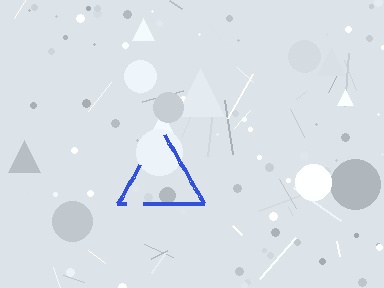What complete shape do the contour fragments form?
The contour fragments form a triangle.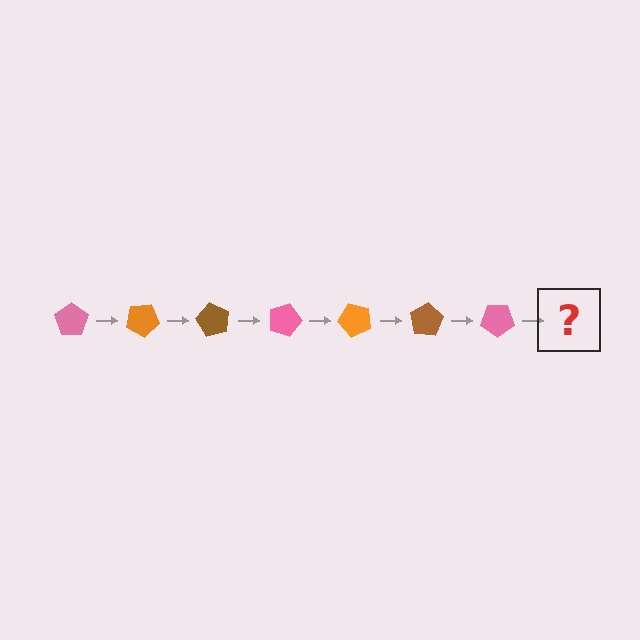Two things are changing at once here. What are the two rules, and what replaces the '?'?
The two rules are that it rotates 30 degrees each step and the color cycles through pink, orange, and brown. The '?' should be an orange pentagon, rotated 210 degrees from the start.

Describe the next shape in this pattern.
It should be an orange pentagon, rotated 210 degrees from the start.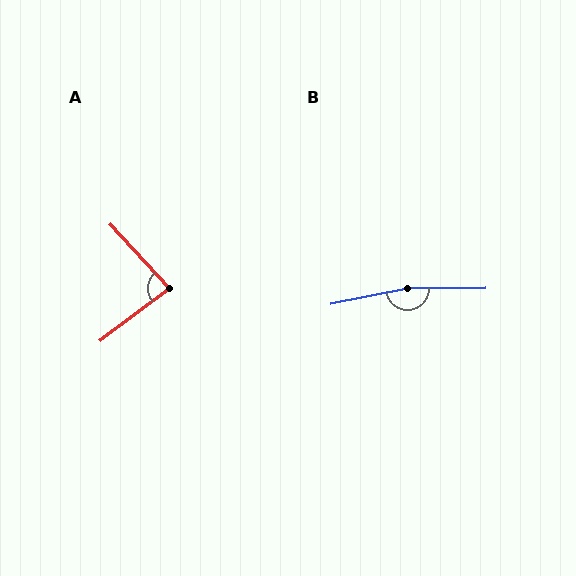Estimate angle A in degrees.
Approximately 85 degrees.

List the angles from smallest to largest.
A (85°), B (169°).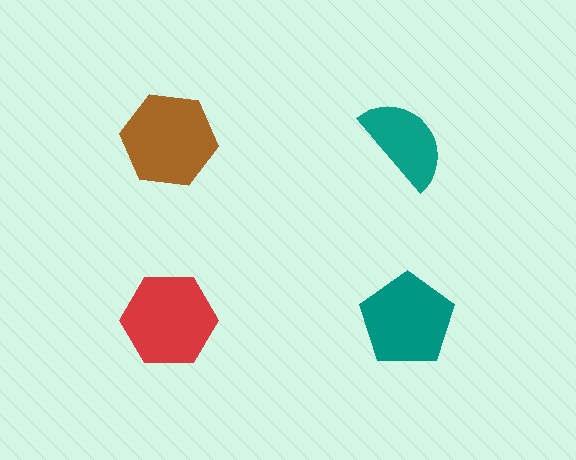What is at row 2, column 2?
A teal pentagon.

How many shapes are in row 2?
2 shapes.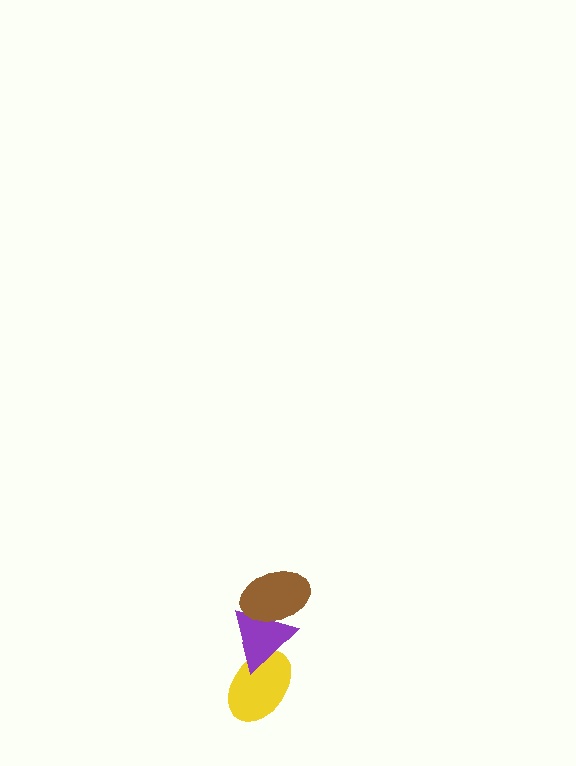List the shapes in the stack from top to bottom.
From top to bottom: the brown ellipse, the purple triangle, the yellow ellipse.